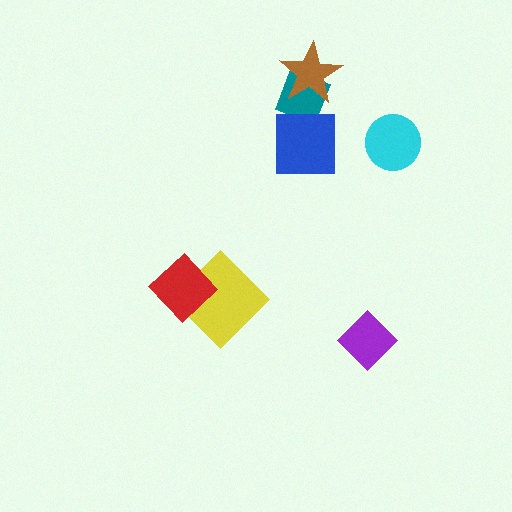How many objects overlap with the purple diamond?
0 objects overlap with the purple diamond.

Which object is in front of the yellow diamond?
The red diamond is in front of the yellow diamond.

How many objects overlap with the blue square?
1 object overlaps with the blue square.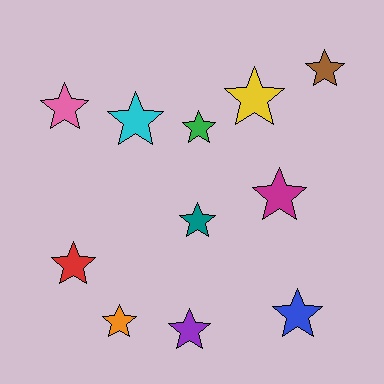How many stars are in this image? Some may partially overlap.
There are 11 stars.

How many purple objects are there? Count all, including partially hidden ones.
There is 1 purple object.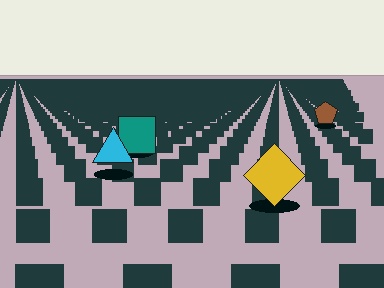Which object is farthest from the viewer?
The brown pentagon is farthest from the viewer. It appears smaller and the ground texture around it is denser.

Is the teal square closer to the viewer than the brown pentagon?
Yes. The teal square is closer — you can tell from the texture gradient: the ground texture is coarser near it.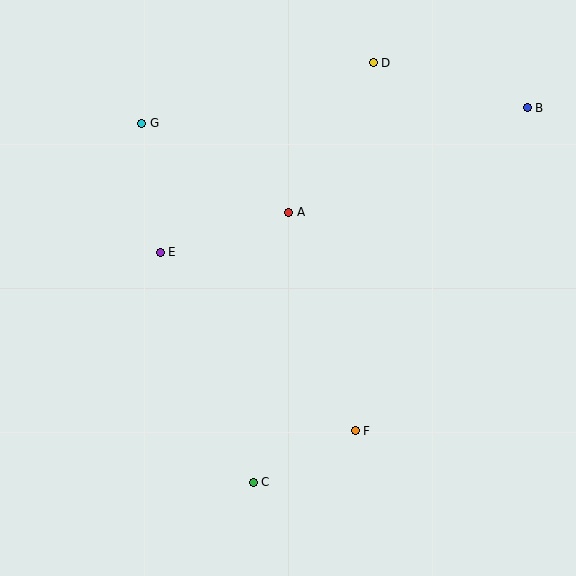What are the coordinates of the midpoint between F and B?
The midpoint between F and B is at (441, 269).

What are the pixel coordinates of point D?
Point D is at (373, 63).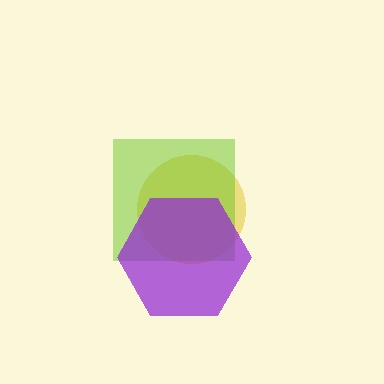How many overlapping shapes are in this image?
There are 3 overlapping shapes in the image.